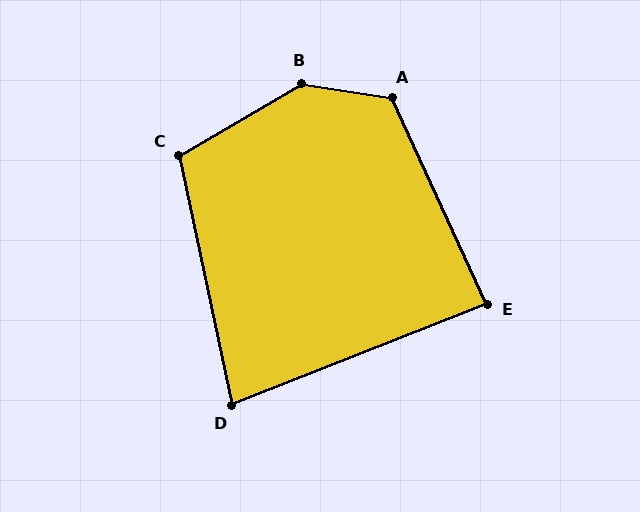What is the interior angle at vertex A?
Approximately 124 degrees (obtuse).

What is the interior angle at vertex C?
Approximately 108 degrees (obtuse).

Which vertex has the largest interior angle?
B, at approximately 140 degrees.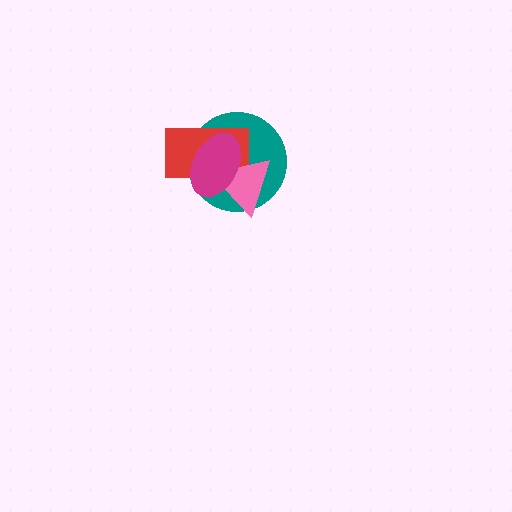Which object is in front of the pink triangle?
The magenta ellipse is in front of the pink triangle.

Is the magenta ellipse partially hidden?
No, no other shape covers it.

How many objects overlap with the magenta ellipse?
3 objects overlap with the magenta ellipse.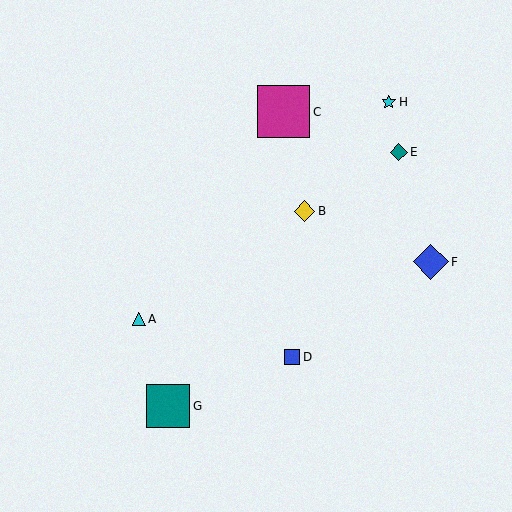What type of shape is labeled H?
Shape H is a cyan star.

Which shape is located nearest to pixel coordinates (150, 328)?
The cyan triangle (labeled A) at (139, 319) is nearest to that location.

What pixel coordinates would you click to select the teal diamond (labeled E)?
Click at (399, 152) to select the teal diamond E.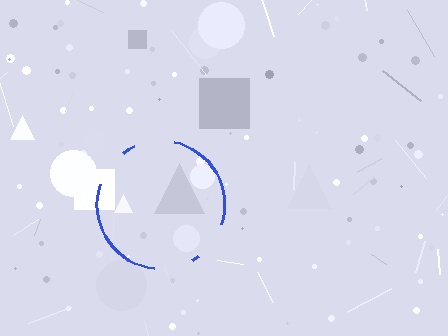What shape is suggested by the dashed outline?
The dashed outline suggests a circle.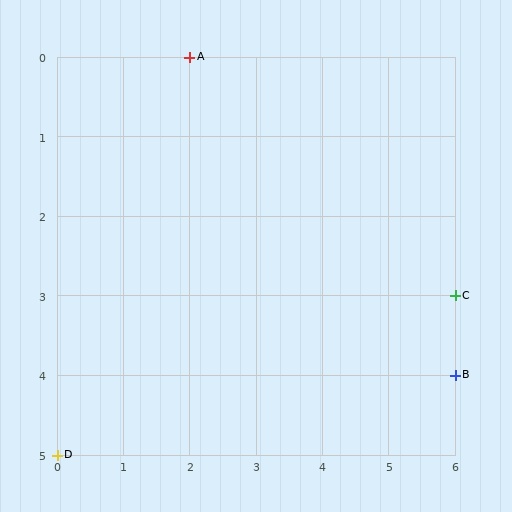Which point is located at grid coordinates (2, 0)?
Point A is at (2, 0).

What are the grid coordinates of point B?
Point B is at grid coordinates (6, 4).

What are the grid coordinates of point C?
Point C is at grid coordinates (6, 3).